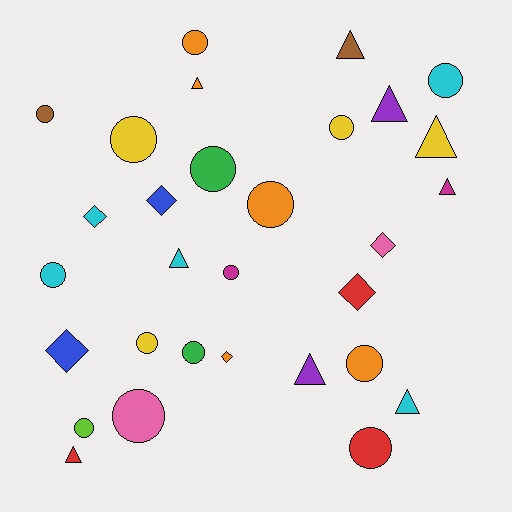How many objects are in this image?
There are 30 objects.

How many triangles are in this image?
There are 9 triangles.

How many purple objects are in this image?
There are 2 purple objects.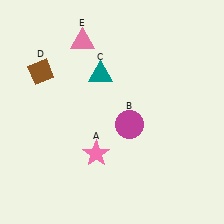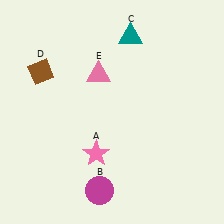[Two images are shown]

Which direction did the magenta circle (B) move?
The magenta circle (B) moved down.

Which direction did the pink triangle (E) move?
The pink triangle (E) moved down.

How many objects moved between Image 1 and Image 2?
3 objects moved between the two images.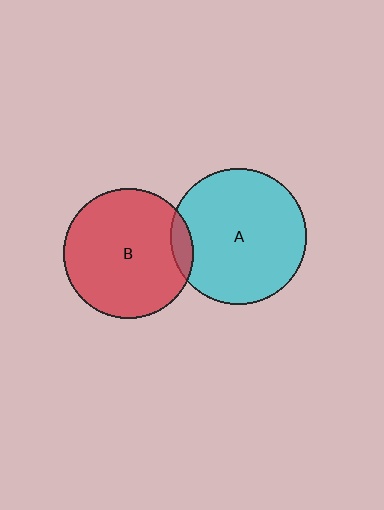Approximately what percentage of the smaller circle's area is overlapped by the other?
Approximately 10%.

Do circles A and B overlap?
Yes.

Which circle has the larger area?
Circle A (cyan).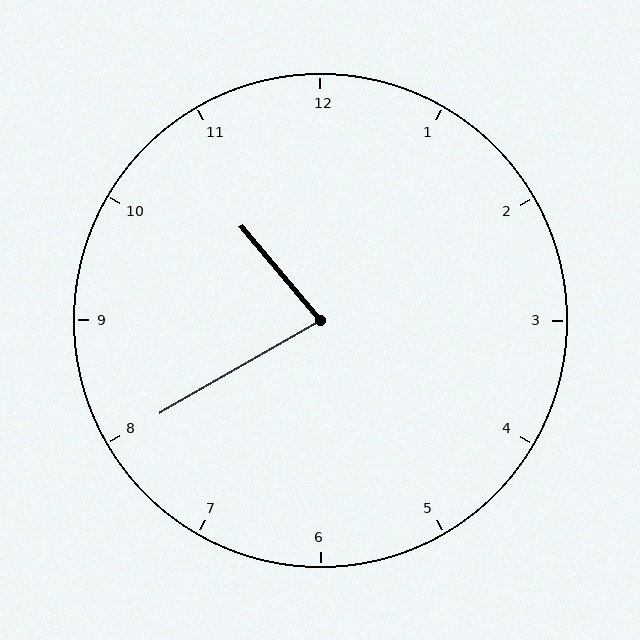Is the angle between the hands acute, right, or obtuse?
It is acute.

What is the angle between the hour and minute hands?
Approximately 80 degrees.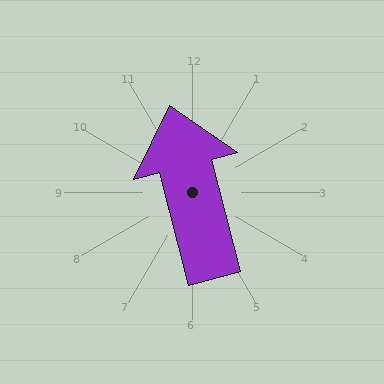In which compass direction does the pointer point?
North.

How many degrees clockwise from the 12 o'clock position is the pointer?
Approximately 345 degrees.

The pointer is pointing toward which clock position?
Roughly 12 o'clock.